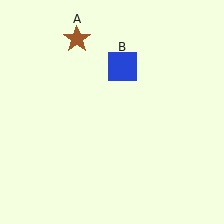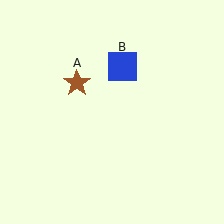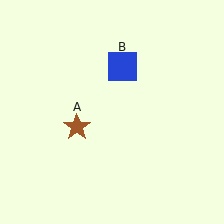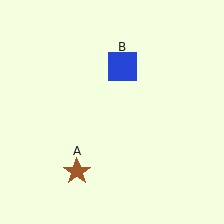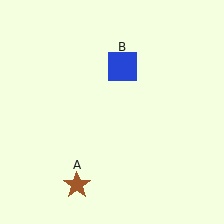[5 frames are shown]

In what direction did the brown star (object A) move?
The brown star (object A) moved down.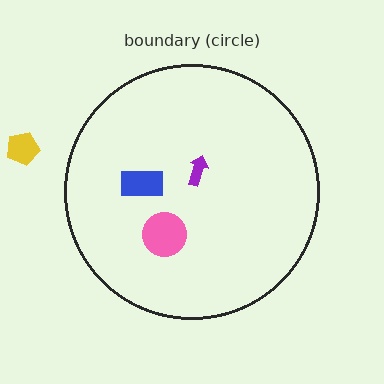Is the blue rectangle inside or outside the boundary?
Inside.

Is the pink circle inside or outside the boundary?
Inside.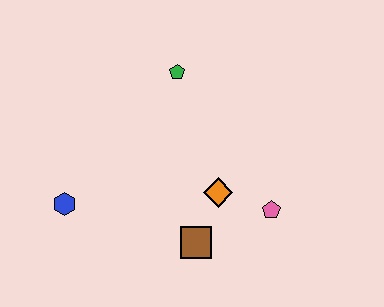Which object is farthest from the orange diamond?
The blue hexagon is farthest from the orange diamond.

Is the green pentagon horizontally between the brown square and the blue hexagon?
Yes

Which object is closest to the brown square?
The orange diamond is closest to the brown square.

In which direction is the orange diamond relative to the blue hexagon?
The orange diamond is to the right of the blue hexagon.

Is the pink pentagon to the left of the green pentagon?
No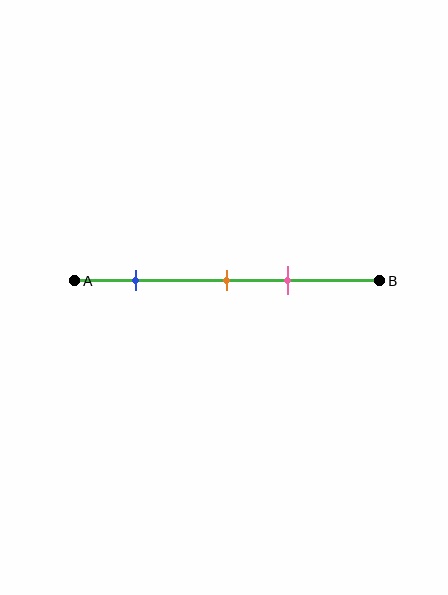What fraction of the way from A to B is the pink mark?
The pink mark is approximately 70% (0.7) of the way from A to B.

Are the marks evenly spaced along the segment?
No, the marks are not evenly spaced.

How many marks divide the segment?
There are 3 marks dividing the segment.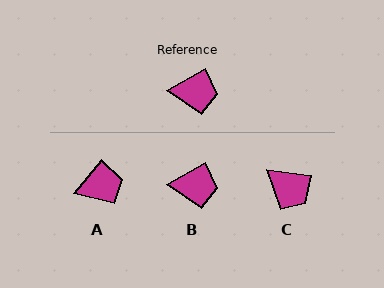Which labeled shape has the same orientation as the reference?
B.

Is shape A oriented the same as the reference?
No, it is off by about 21 degrees.